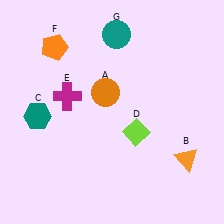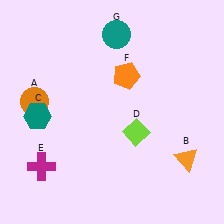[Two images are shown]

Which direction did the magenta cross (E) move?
The magenta cross (E) moved down.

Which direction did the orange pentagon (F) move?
The orange pentagon (F) moved right.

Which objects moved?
The objects that moved are: the orange circle (A), the magenta cross (E), the orange pentagon (F).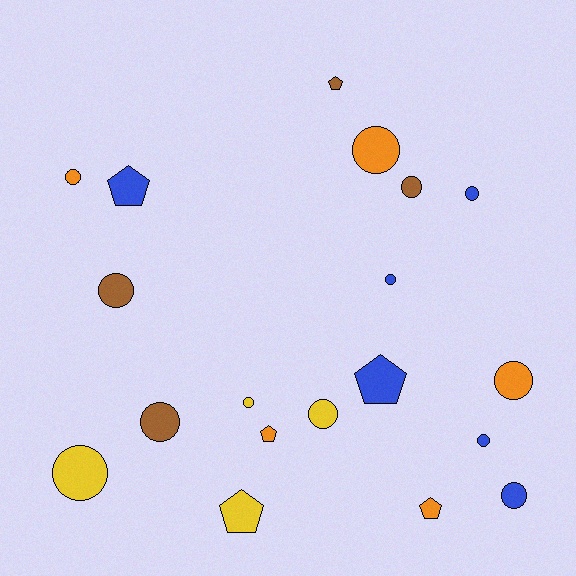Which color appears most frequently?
Blue, with 6 objects.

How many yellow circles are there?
There are 3 yellow circles.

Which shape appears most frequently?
Circle, with 13 objects.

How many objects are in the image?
There are 19 objects.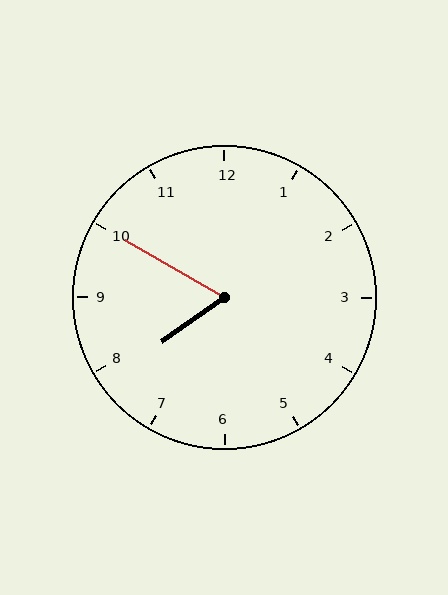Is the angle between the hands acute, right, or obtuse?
It is acute.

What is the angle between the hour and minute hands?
Approximately 65 degrees.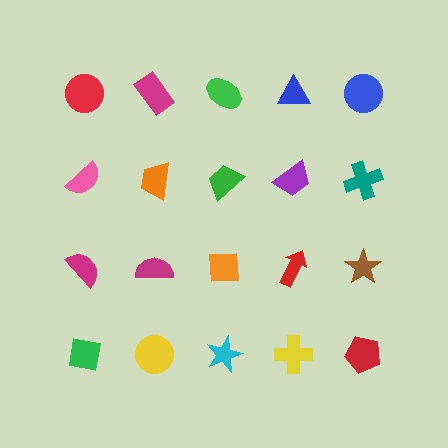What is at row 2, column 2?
An orange trapezoid.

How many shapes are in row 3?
5 shapes.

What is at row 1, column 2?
A magenta rectangle.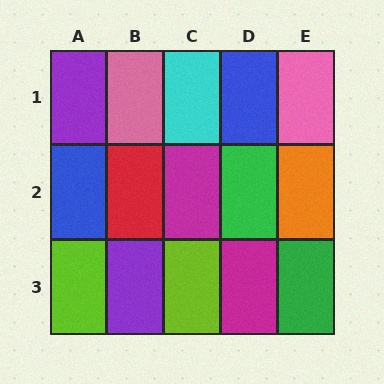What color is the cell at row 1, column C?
Cyan.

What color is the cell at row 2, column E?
Orange.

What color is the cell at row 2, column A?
Blue.